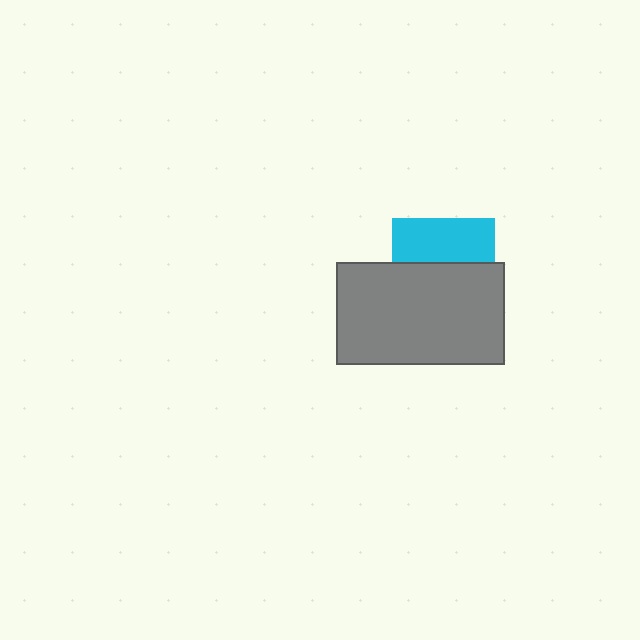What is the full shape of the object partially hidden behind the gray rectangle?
The partially hidden object is a cyan square.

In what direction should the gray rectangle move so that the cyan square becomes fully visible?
The gray rectangle should move down. That is the shortest direction to clear the overlap and leave the cyan square fully visible.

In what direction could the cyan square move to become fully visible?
The cyan square could move up. That would shift it out from behind the gray rectangle entirely.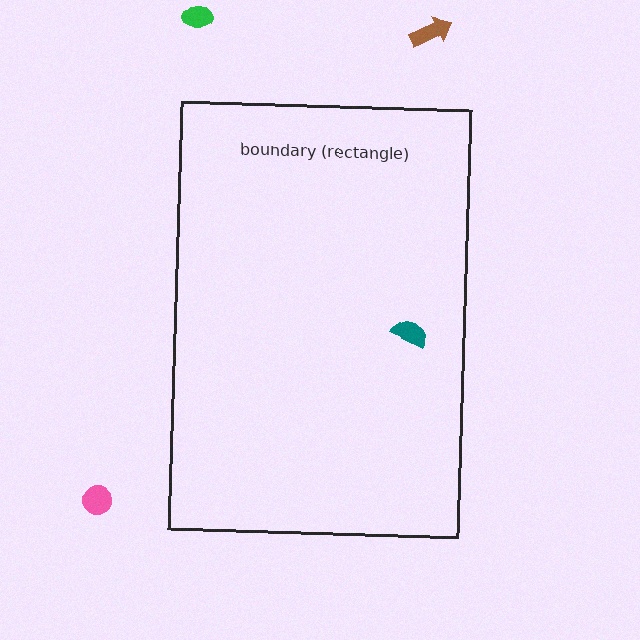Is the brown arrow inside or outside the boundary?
Outside.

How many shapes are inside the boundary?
1 inside, 3 outside.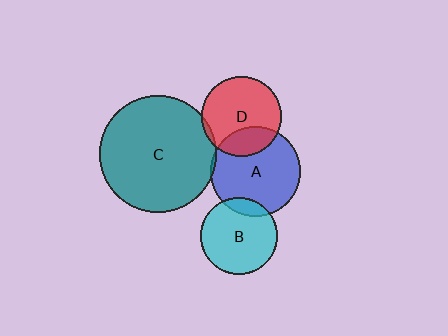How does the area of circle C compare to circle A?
Approximately 1.7 times.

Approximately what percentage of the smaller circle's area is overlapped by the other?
Approximately 25%.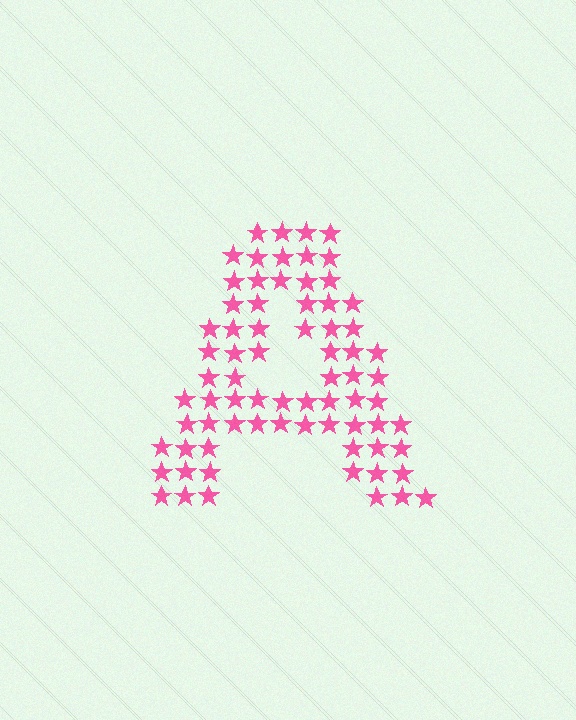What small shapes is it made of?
It is made of small stars.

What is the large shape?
The large shape is the letter A.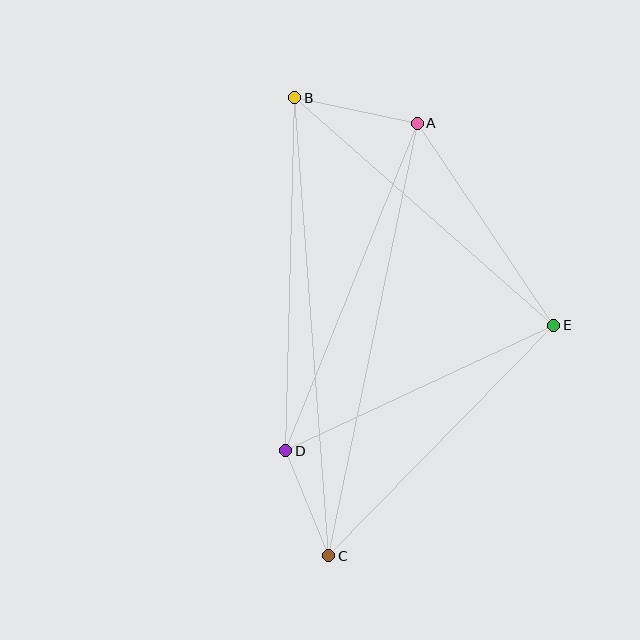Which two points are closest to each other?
Points C and D are closest to each other.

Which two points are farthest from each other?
Points B and C are farthest from each other.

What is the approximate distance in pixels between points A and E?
The distance between A and E is approximately 244 pixels.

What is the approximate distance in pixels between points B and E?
The distance between B and E is approximately 345 pixels.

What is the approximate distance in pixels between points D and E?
The distance between D and E is approximately 296 pixels.